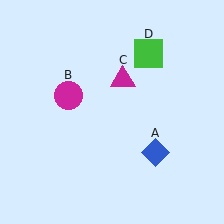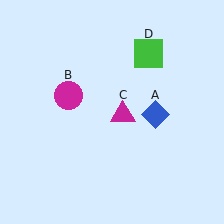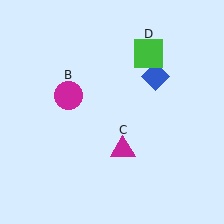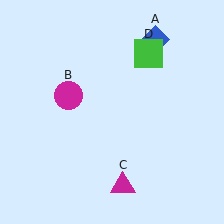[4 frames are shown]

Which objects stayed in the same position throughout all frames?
Magenta circle (object B) and green square (object D) remained stationary.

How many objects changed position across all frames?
2 objects changed position: blue diamond (object A), magenta triangle (object C).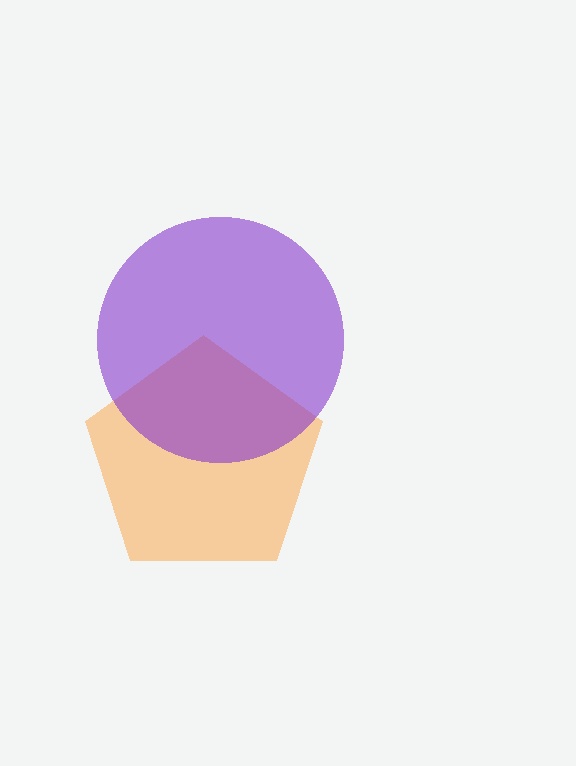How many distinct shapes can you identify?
There are 2 distinct shapes: an orange pentagon, a purple circle.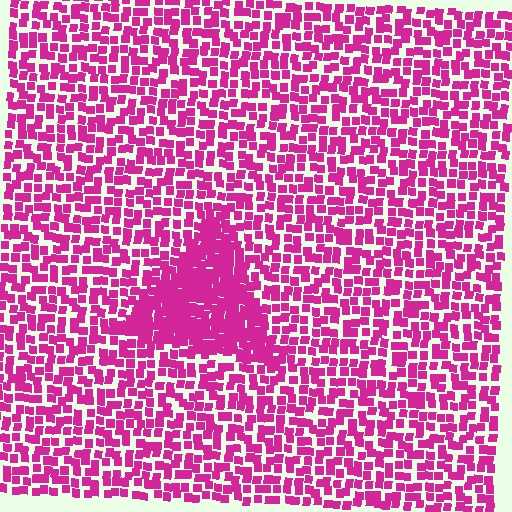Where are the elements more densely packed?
The elements are more densely packed inside the triangle boundary.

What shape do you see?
I see a triangle.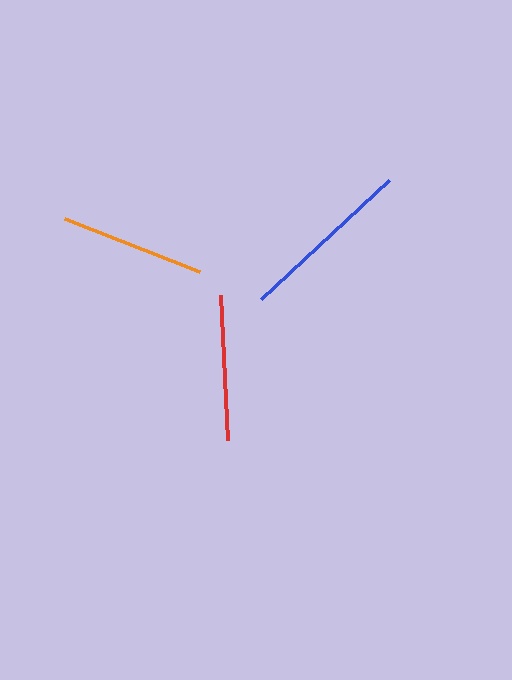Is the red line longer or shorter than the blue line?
The blue line is longer than the red line.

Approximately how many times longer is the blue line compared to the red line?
The blue line is approximately 1.2 times the length of the red line.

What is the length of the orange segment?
The orange segment is approximately 145 pixels long.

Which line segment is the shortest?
The red line is the shortest at approximately 145 pixels.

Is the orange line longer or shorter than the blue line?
The blue line is longer than the orange line.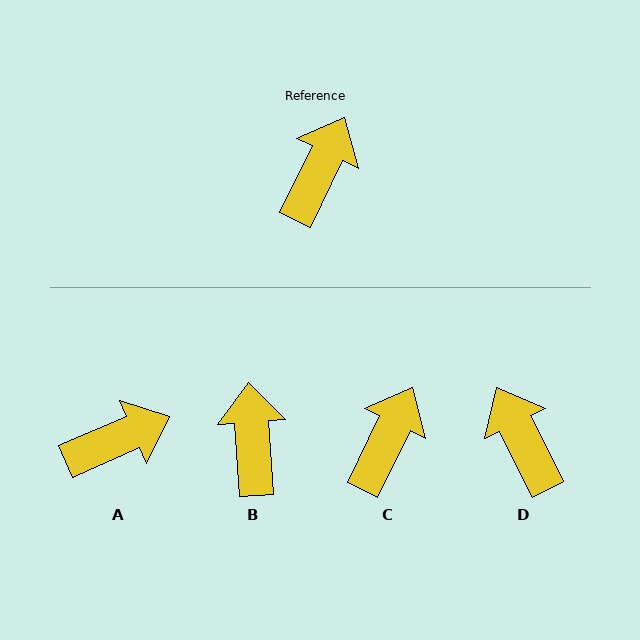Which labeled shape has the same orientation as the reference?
C.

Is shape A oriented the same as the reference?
No, it is off by about 40 degrees.